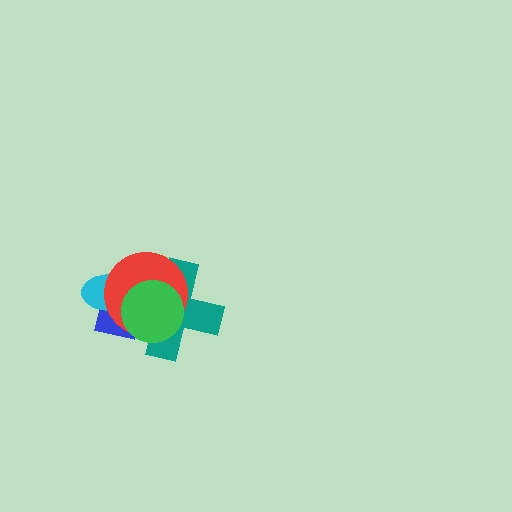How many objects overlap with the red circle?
4 objects overlap with the red circle.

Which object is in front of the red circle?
The green circle is in front of the red circle.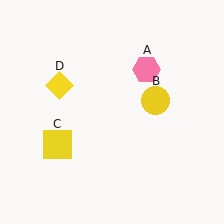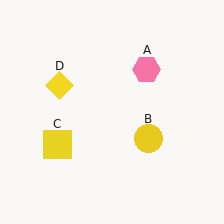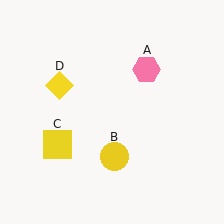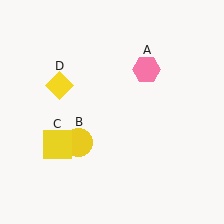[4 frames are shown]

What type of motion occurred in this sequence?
The yellow circle (object B) rotated clockwise around the center of the scene.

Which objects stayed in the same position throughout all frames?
Pink hexagon (object A) and yellow square (object C) and yellow diamond (object D) remained stationary.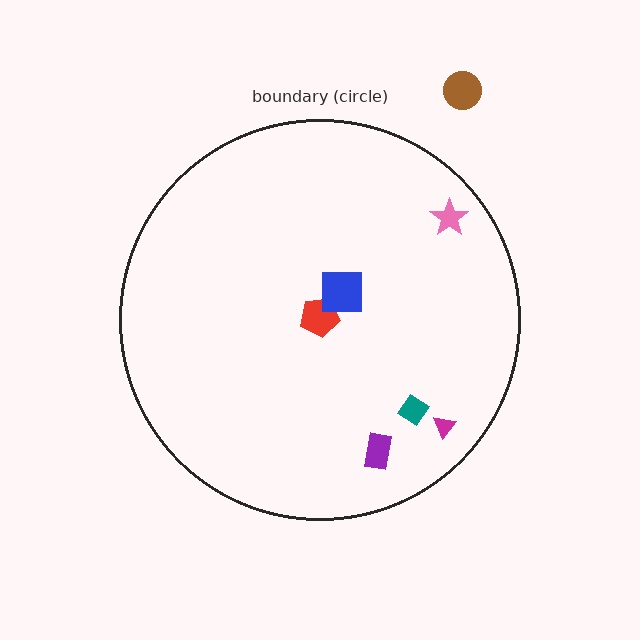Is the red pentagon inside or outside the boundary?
Inside.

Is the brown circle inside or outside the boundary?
Outside.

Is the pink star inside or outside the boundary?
Inside.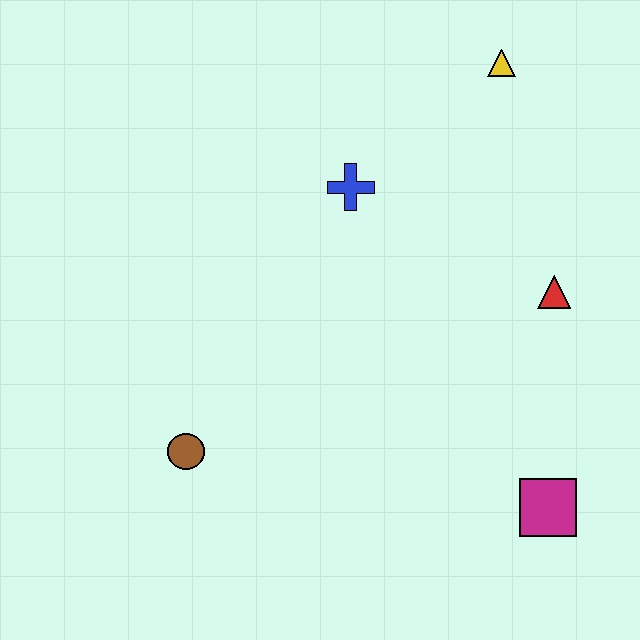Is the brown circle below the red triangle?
Yes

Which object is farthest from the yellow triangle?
The brown circle is farthest from the yellow triangle.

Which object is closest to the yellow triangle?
The blue cross is closest to the yellow triangle.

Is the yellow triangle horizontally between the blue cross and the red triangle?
Yes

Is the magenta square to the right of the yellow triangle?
Yes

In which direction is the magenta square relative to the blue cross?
The magenta square is below the blue cross.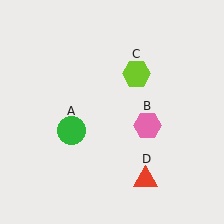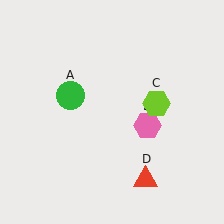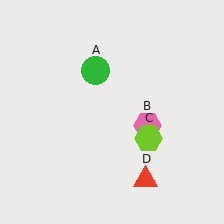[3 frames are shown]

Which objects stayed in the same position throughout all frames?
Pink hexagon (object B) and red triangle (object D) remained stationary.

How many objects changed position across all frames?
2 objects changed position: green circle (object A), lime hexagon (object C).